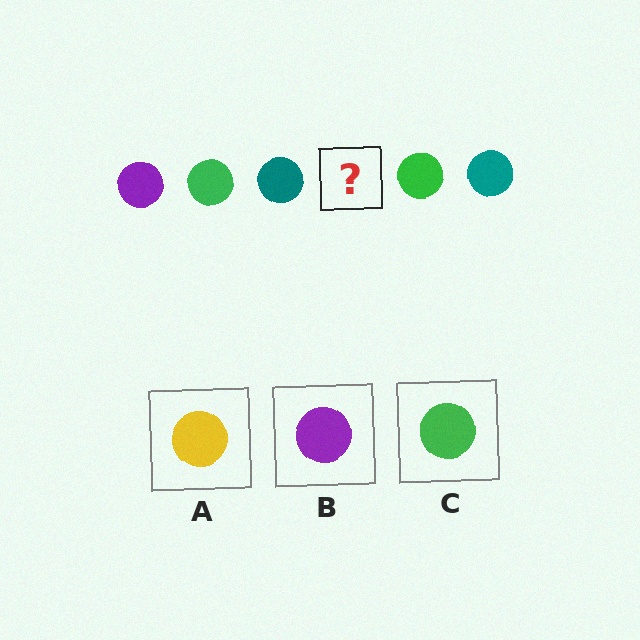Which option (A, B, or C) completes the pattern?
B.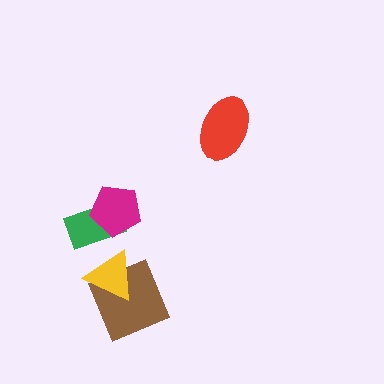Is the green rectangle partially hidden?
Yes, it is partially covered by another shape.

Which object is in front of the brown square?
The yellow triangle is in front of the brown square.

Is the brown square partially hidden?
Yes, it is partially covered by another shape.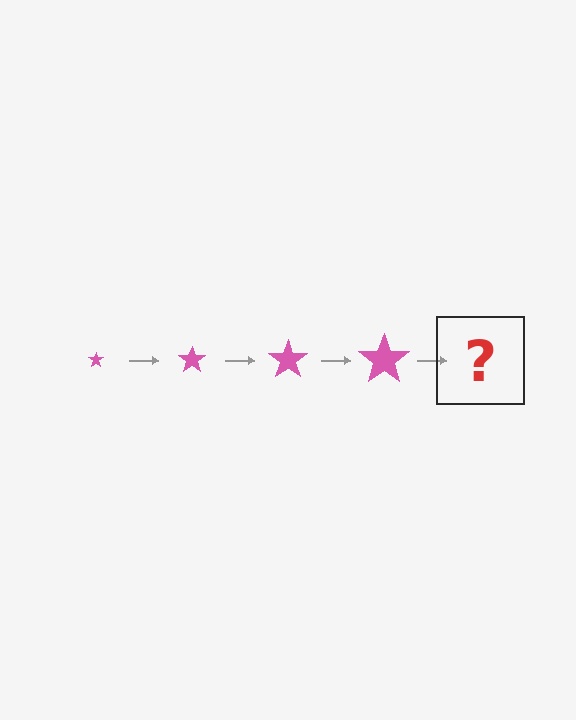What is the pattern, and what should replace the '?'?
The pattern is that the star gets progressively larger each step. The '?' should be a pink star, larger than the previous one.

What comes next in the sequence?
The next element should be a pink star, larger than the previous one.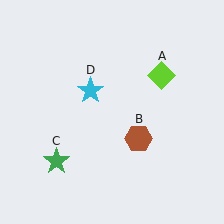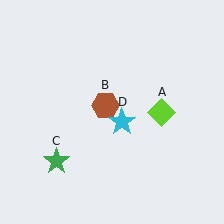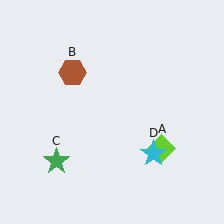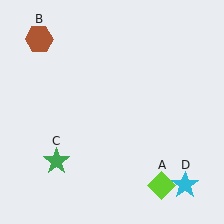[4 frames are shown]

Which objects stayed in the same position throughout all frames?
Green star (object C) remained stationary.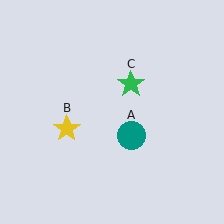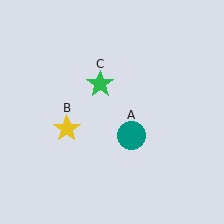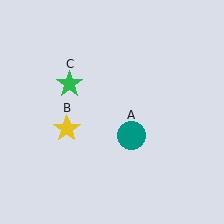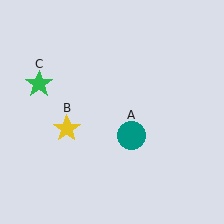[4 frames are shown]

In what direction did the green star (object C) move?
The green star (object C) moved left.